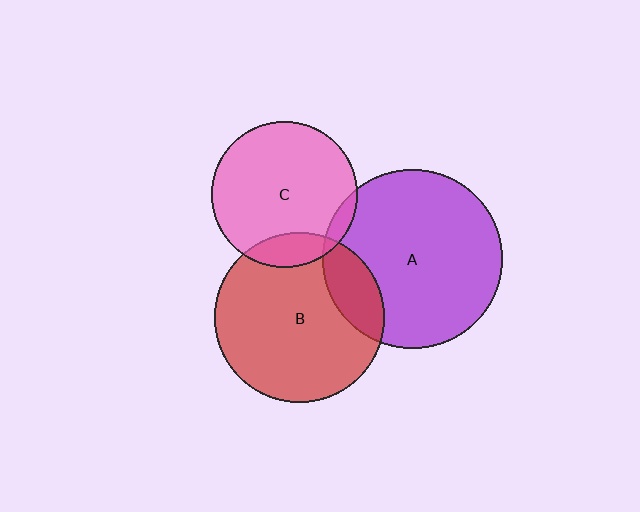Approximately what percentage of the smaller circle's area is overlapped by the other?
Approximately 15%.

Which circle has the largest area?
Circle A (purple).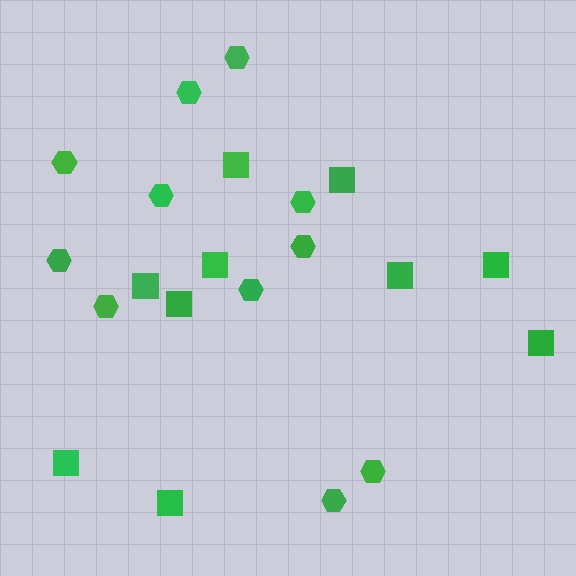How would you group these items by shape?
There are 2 groups: one group of hexagons (11) and one group of squares (10).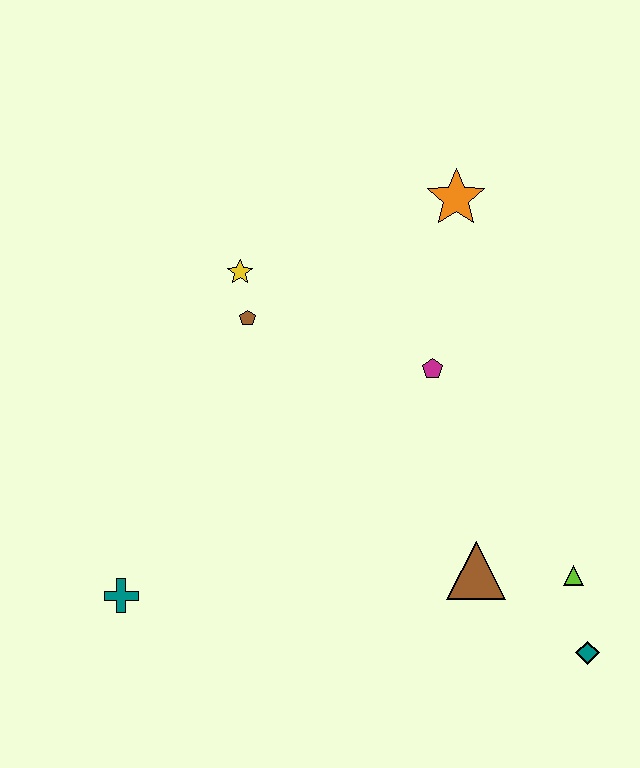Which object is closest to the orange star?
The magenta pentagon is closest to the orange star.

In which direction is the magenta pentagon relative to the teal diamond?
The magenta pentagon is above the teal diamond.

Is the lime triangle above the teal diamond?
Yes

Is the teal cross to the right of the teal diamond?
No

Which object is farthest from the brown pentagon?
The teal diamond is farthest from the brown pentagon.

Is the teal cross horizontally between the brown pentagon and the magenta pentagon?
No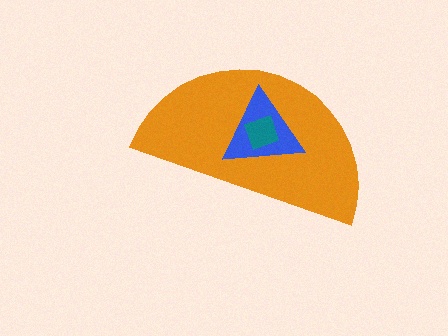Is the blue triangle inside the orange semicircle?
Yes.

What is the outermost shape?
The orange semicircle.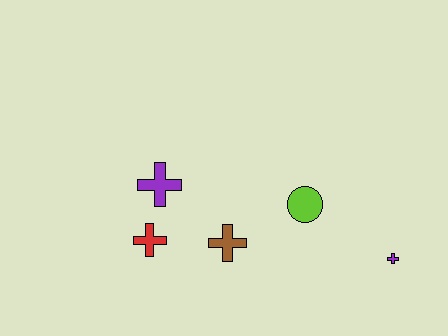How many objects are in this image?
There are 5 objects.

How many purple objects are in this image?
There are 2 purple objects.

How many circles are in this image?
There is 1 circle.